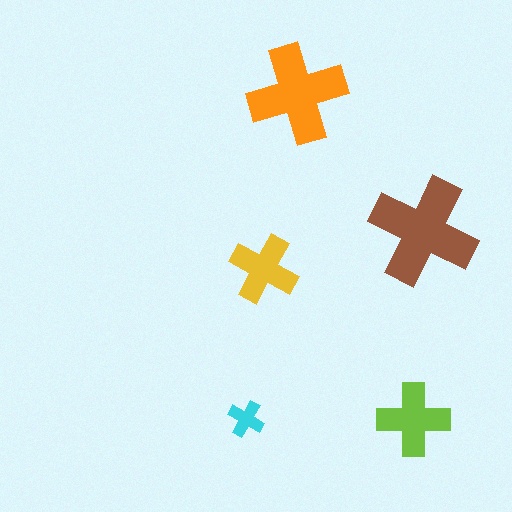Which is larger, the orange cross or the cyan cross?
The orange one.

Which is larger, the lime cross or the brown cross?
The brown one.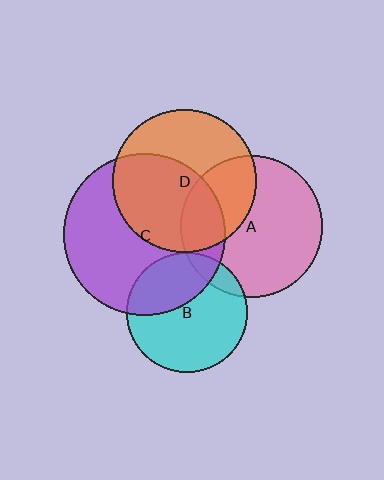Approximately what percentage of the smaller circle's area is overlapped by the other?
Approximately 20%.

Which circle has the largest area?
Circle C (purple).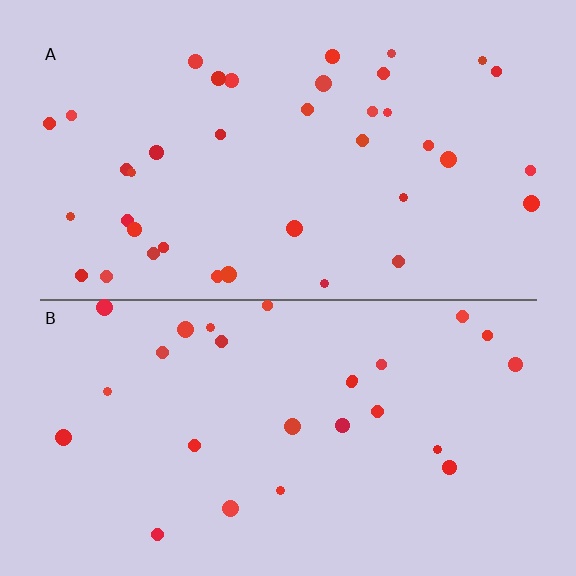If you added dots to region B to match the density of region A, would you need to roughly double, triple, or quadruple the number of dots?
Approximately double.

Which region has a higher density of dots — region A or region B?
A (the top).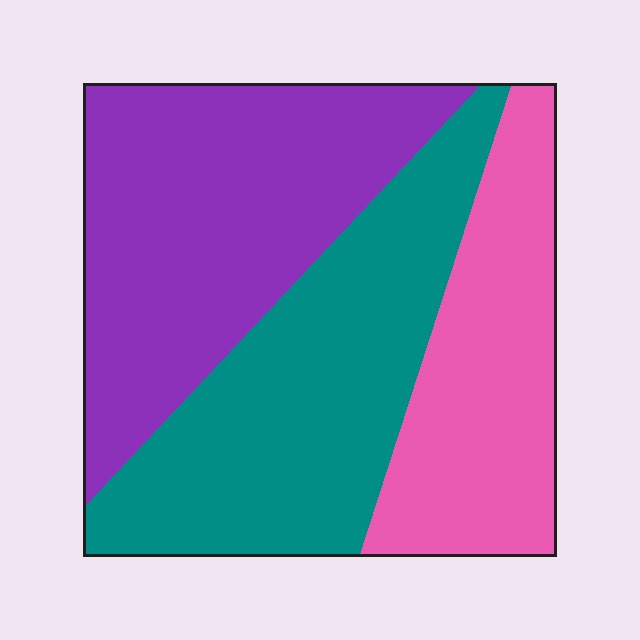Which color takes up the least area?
Pink, at roughly 25%.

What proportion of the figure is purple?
Purple covers 38% of the figure.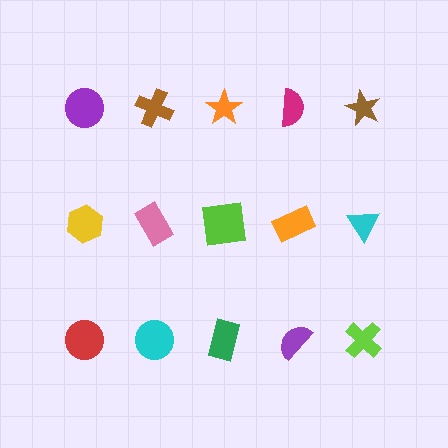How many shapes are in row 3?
5 shapes.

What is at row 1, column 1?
A purple circle.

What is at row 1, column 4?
A magenta semicircle.